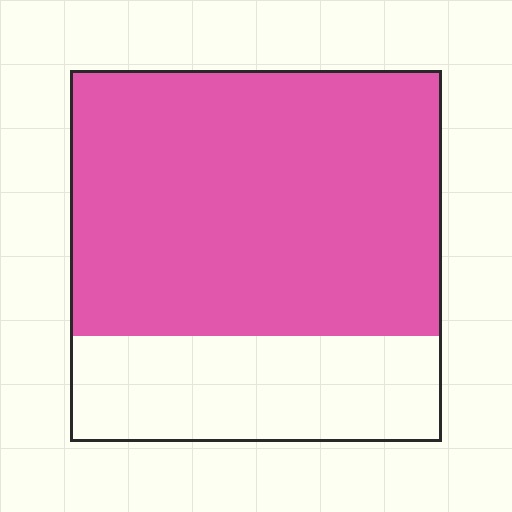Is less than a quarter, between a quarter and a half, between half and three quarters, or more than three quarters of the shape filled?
Between half and three quarters.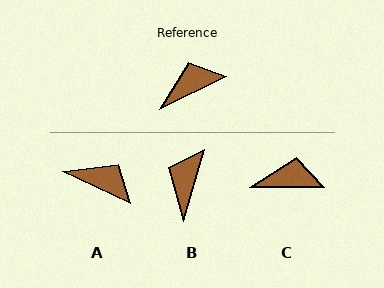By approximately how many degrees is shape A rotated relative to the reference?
Approximately 52 degrees clockwise.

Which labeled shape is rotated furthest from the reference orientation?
A, about 52 degrees away.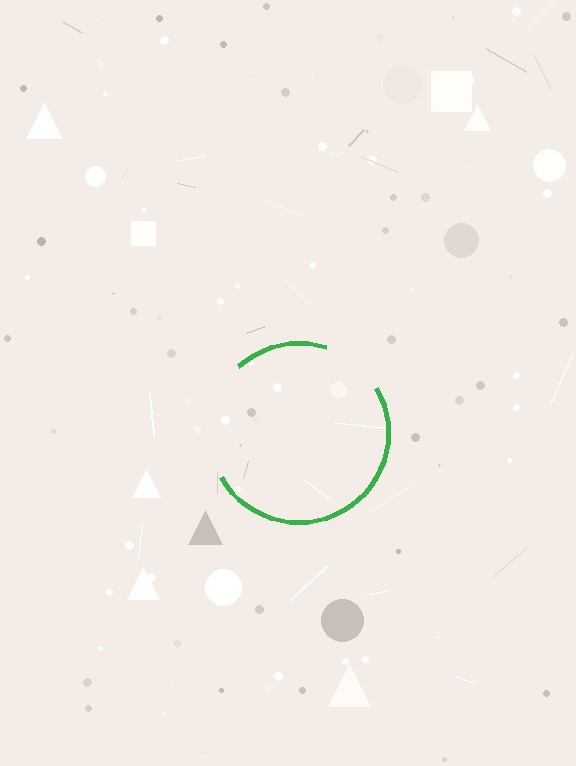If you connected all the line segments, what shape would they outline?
They would outline a circle.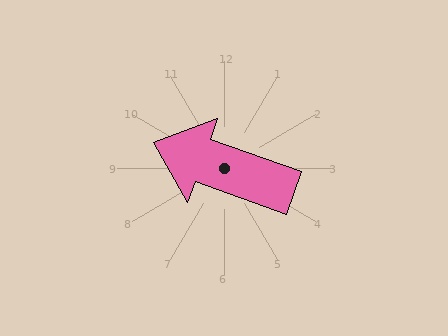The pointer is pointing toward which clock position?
Roughly 10 o'clock.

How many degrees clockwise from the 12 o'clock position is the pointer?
Approximately 290 degrees.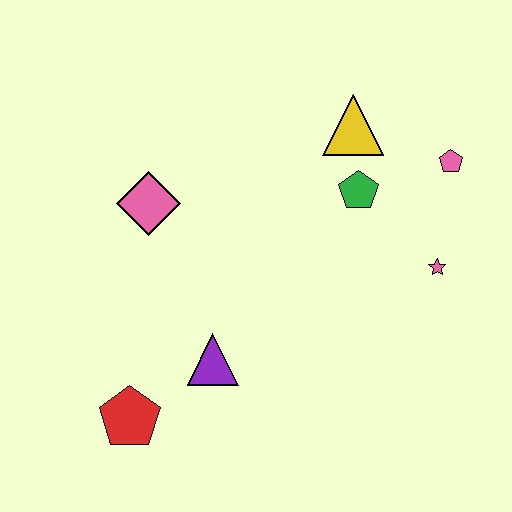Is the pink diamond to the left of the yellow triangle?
Yes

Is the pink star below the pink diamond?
Yes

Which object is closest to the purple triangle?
The red pentagon is closest to the purple triangle.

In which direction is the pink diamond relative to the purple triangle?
The pink diamond is above the purple triangle.